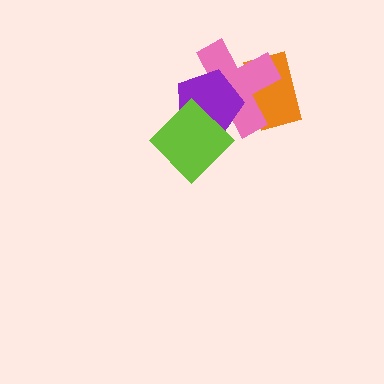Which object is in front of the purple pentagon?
The lime diamond is in front of the purple pentagon.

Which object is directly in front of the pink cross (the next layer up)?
The purple pentagon is directly in front of the pink cross.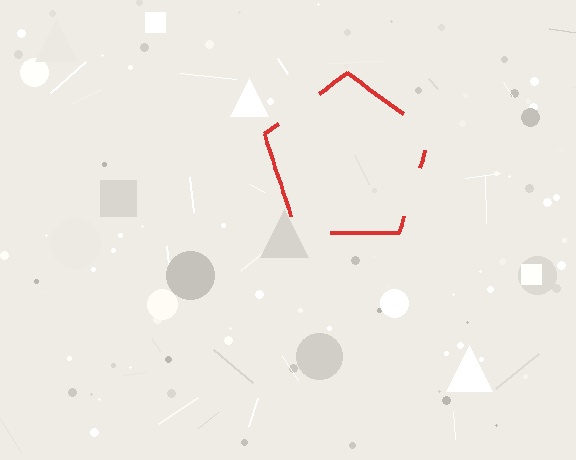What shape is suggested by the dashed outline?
The dashed outline suggests a pentagon.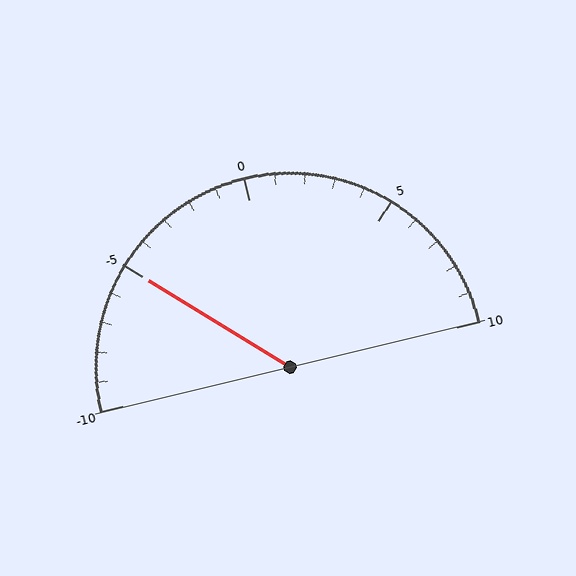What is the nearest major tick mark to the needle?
The nearest major tick mark is -5.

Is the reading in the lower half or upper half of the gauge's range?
The reading is in the lower half of the range (-10 to 10).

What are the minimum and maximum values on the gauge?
The gauge ranges from -10 to 10.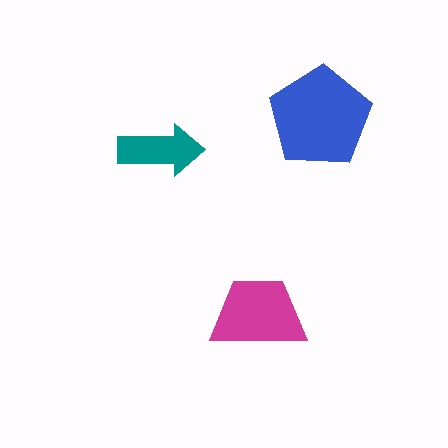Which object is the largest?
The blue pentagon.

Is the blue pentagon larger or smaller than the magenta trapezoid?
Larger.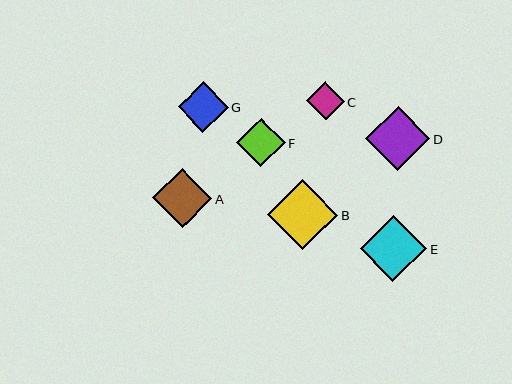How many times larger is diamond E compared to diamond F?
Diamond E is approximately 1.4 times the size of diamond F.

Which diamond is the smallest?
Diamond C is the smallest with a size of approximately 38 pixels.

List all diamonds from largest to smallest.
From largest to smallest: B, E, D, A, G, F, C.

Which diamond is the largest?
Diamond B is the largest with a size of approximately 70 pixels.